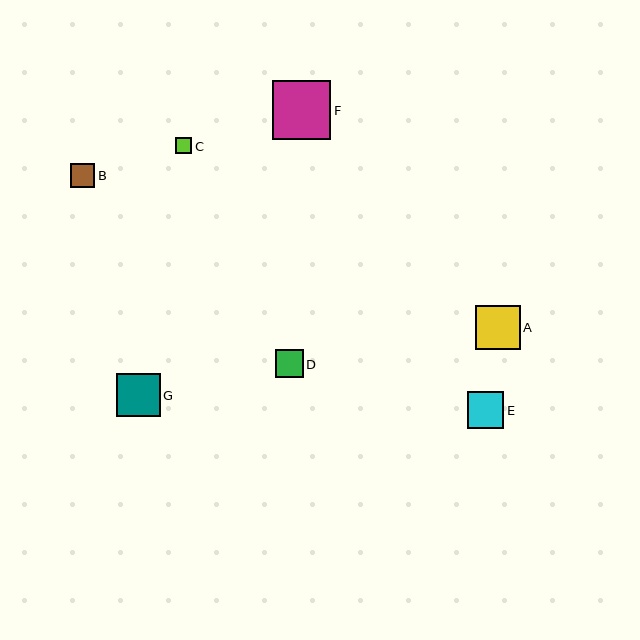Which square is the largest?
Square F is the largest with a size of approximately 58 pixels.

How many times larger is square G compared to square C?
Square G is approximately 2.6 times the size of square C.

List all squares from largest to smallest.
From largest to smallest: F, A, G, E, D, B, C.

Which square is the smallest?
Square C is the smallest with a size of approximately 16 pixels.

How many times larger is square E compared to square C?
Square E is approximately 2.2 times the size of square C.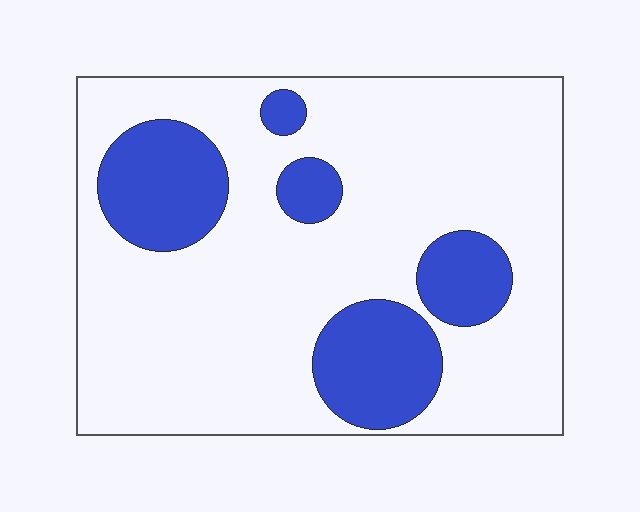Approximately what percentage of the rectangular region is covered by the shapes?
Approximately 25%.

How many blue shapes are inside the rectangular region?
5.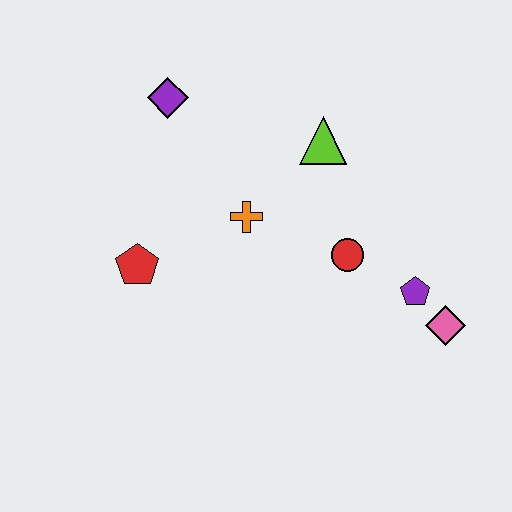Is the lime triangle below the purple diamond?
Yes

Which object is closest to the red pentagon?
The orange cross is closest to the red pentagon.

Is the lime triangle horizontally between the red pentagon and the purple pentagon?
Yes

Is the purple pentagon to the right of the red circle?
Yes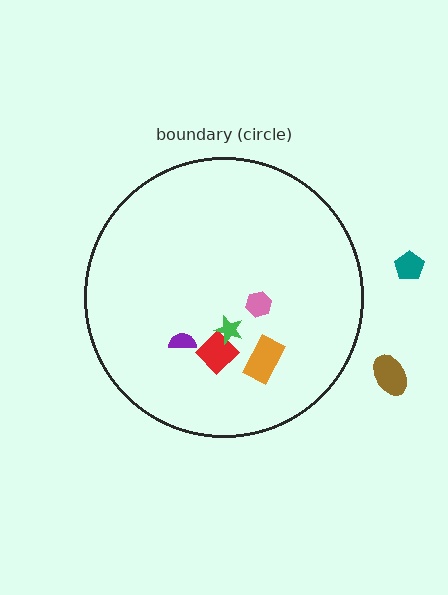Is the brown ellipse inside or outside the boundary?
Outside.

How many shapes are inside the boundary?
5 inside, 2 outside.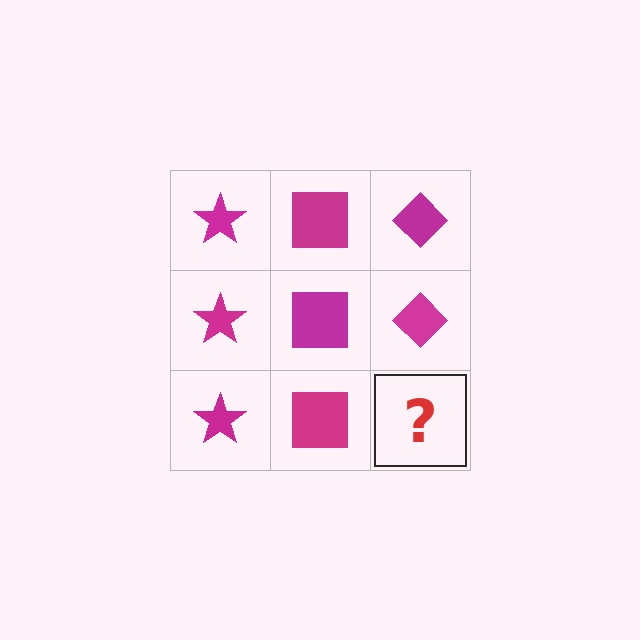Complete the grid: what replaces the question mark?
The question mark should be replaced with a magenta diamond.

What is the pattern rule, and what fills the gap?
The rule is that each column has a consistent shape. The gap should be filled with a magenta diamond.